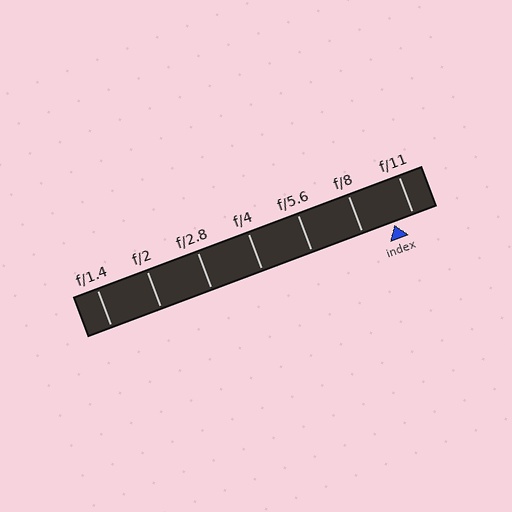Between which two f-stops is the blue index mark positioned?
The index mark is between f/8 and f/11.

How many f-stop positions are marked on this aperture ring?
There are 7 f-stop positions marked.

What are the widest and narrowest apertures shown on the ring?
The widest aperture shown is f/1.4 and the narrowest is f/11.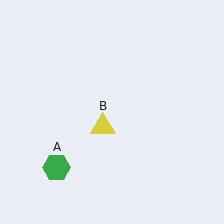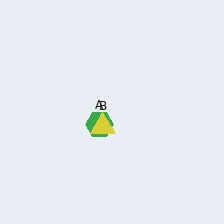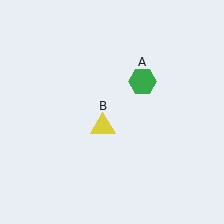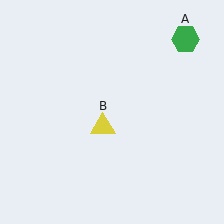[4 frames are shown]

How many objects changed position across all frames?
1 object changed position: green hexagon (object A).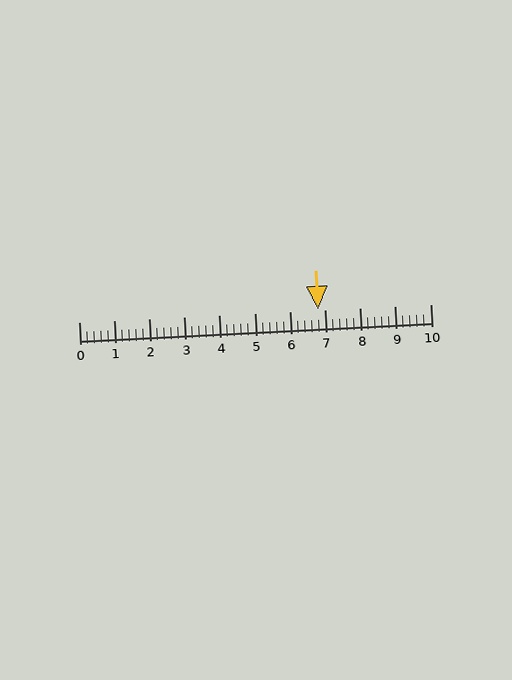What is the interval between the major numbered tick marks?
The major tick marks are spaced 1 units apart.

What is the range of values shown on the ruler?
The ruler shows values from 0 to 10.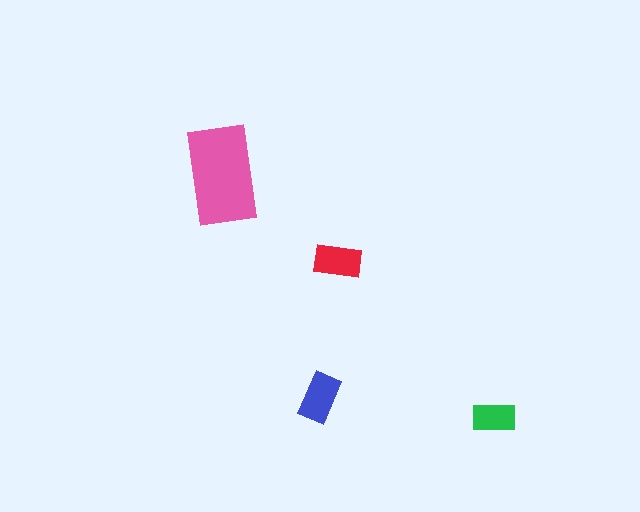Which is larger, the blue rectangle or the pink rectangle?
The pink one.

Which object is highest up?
The pink rectangle is topmost.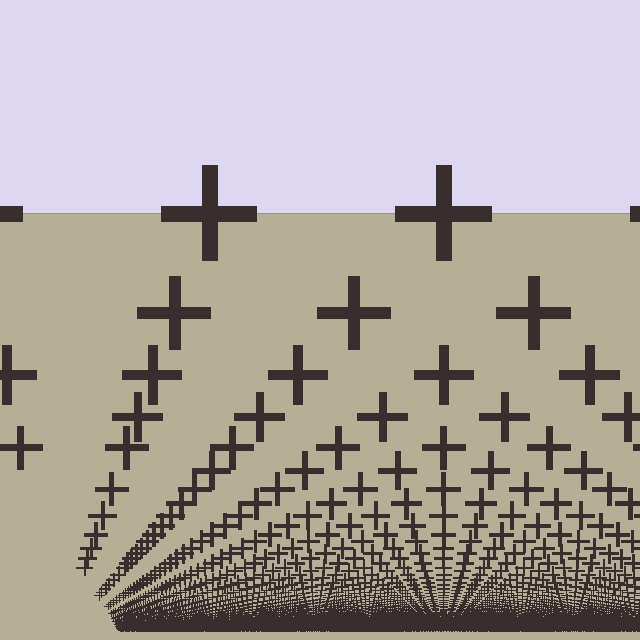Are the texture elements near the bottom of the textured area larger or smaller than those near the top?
Smaller. The gradient is inverted — elements near the bottom are smaller and denser.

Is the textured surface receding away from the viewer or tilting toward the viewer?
The surface appears to tilt toward the viewer. Texture elements get larger and sparser toward the top.